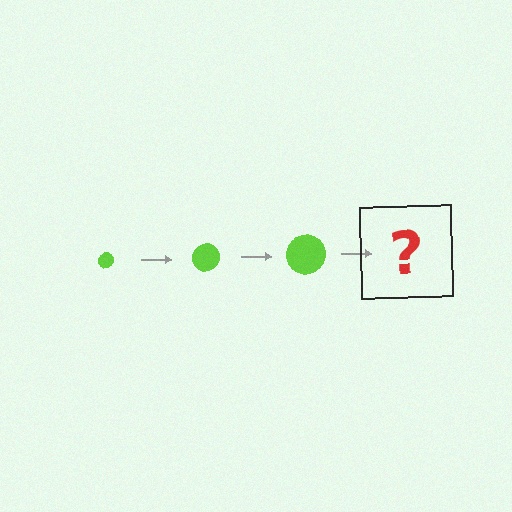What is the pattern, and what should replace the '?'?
The pattern is that the circle gets progressively larger each step. The '?' should be a lime circle, larger than the previous one.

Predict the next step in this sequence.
The next step is a lime circle, larger than the previous one.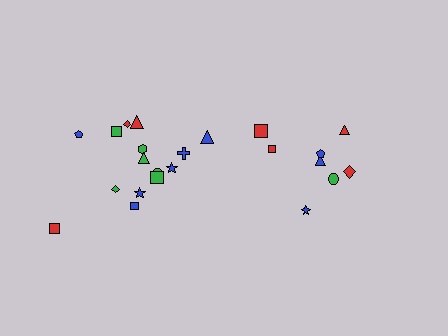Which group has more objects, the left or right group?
The left group.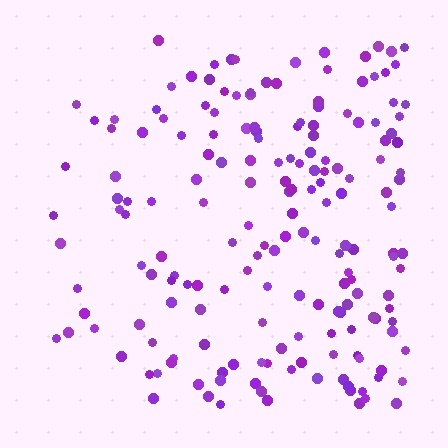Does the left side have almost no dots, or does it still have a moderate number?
Still a moderate number, just noticeably fewer than the right.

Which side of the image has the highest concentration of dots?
The right.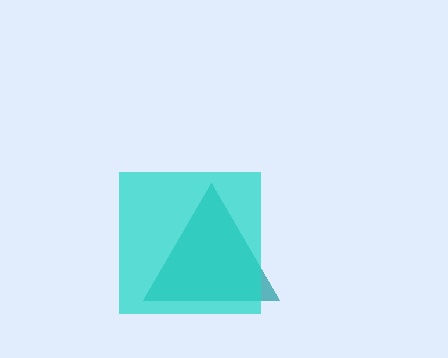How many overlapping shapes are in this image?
There are 2 overlapping shapes in the image.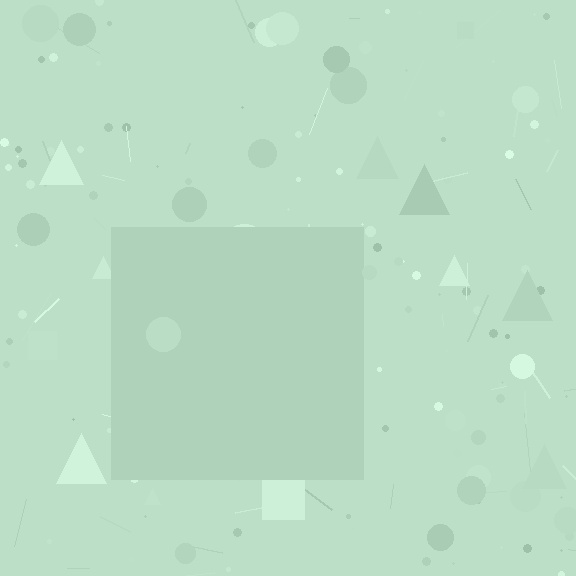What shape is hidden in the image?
A square is hidden in the image.